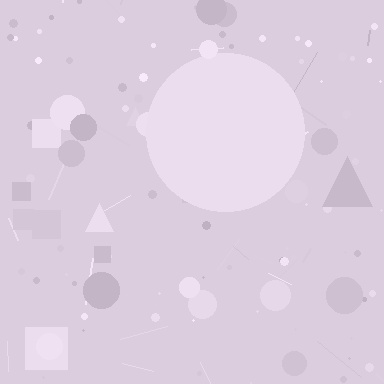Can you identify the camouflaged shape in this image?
The camouflaged shape is a circle.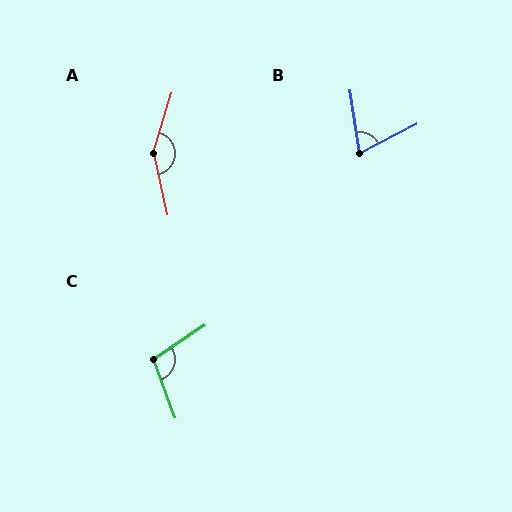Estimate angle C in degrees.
Approximately 104 degrees.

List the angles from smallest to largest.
B (71°), C (104°), A (151°).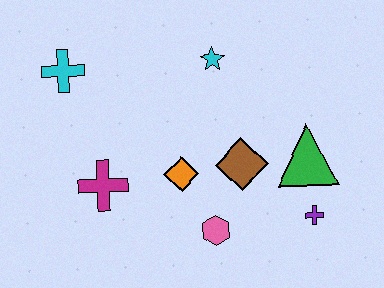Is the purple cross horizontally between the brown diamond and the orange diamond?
No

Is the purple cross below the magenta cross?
Yes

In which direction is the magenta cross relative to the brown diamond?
The magenta cross is to the left of the brown diamond.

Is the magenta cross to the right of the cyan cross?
Yes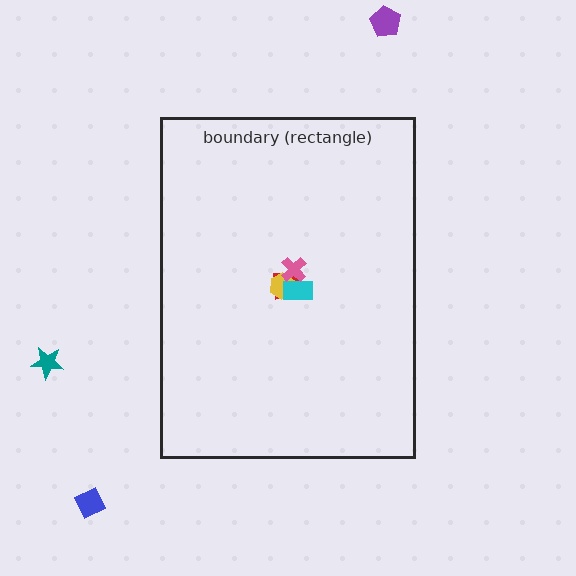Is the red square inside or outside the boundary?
Inside.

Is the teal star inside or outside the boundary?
Outside.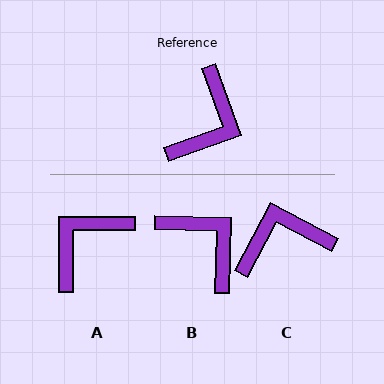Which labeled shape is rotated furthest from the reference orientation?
A, about 160 degrees away.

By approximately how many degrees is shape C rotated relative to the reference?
Approximately 133 degrees counter-clockwise.